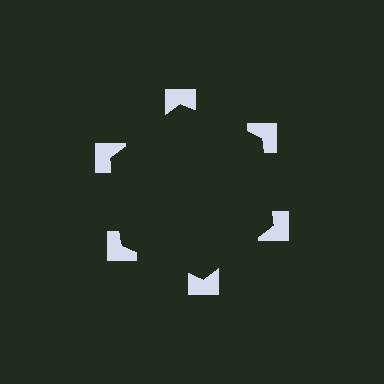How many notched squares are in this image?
There are 6 — one at each vertex of the illusory hexagon.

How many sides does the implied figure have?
6 sides.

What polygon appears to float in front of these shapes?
An illusory hexagon — its edges are inferred from the aligned wedge cuts in the notched squares, not physically drawn.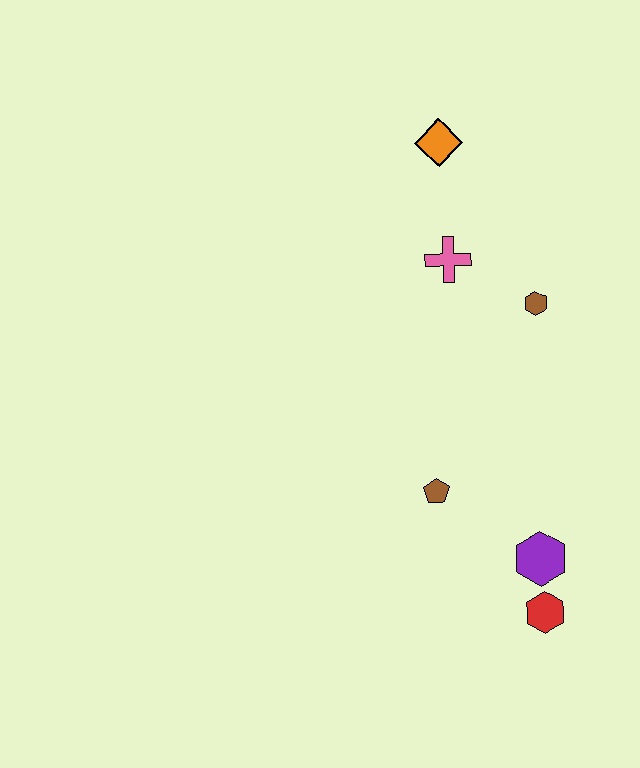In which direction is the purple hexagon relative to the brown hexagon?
The purple hexagon is below the brown hexagon.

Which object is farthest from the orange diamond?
The red hexagon is farthest from the orange diamond.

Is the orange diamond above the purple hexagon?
Yes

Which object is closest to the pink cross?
The brown hexagon is closest to the pink cross.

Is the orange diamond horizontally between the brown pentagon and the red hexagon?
Yes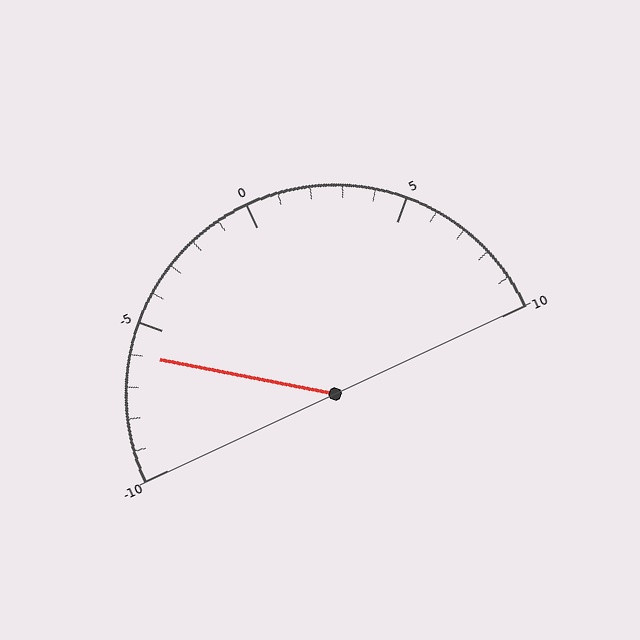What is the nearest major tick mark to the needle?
The nearest major tick mark is -5.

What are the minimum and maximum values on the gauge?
The gauge ranges from -10 to 10.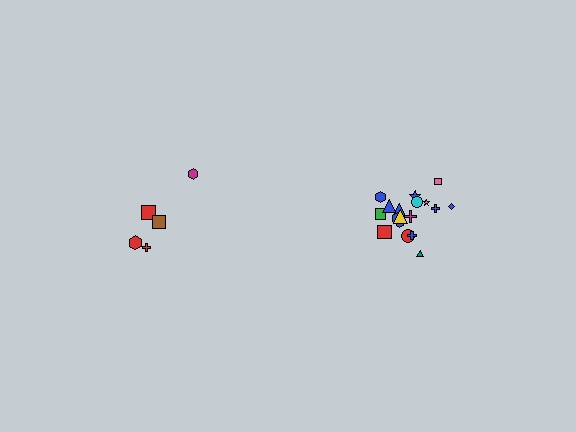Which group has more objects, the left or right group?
The right group.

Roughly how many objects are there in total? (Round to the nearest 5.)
Roughly 25 objects in total.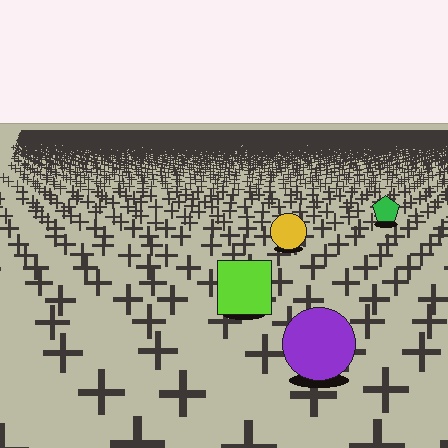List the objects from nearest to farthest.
From nearest to farthest: the purple circle, the lime square, the yellow circle, the green pentagon.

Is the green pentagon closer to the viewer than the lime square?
No. The lime square is closer — you can tell from the texture gradient: the ground texture is coarser near it.